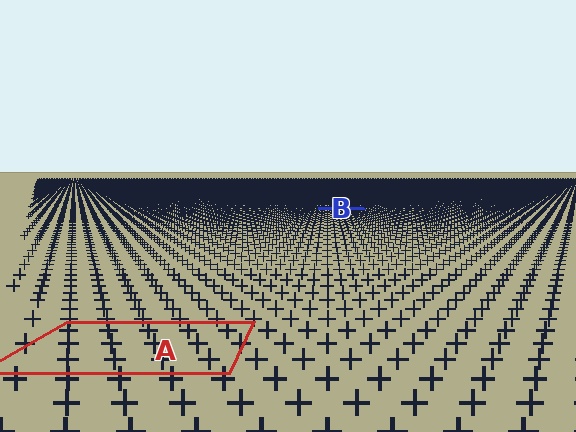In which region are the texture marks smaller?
The texture marks are smaller in region B, because it is farther away.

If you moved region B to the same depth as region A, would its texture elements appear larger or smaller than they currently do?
They would appear larger. At a closer depth, the same texture elements are projected at a bigger on-screen size.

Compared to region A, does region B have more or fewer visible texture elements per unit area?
Region B has more texture elements per unit area — they are packed more densely because it is farther away.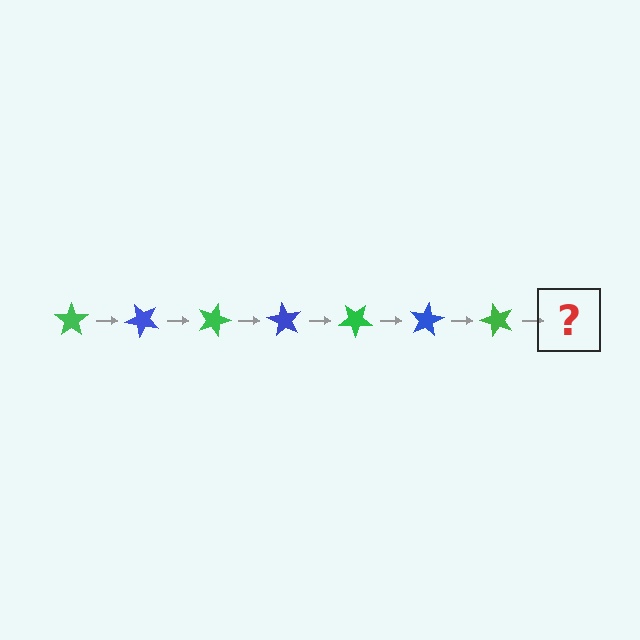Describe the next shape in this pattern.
It should be a blue star, rotated 315 degrees from the start.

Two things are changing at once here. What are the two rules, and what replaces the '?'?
The two rules are that it rotates 45 degrees each step and the color cycles through green and blue. The '?' should be a blue star, rotated 315 degrees from the start.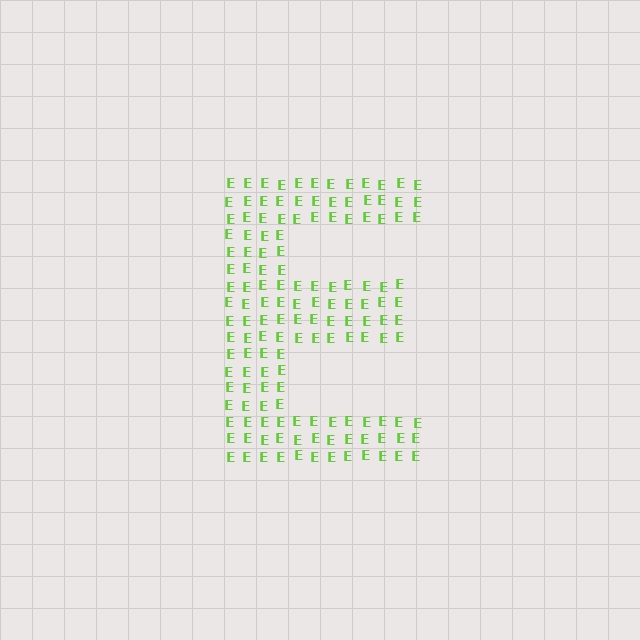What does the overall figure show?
The overall figure shows the letter E.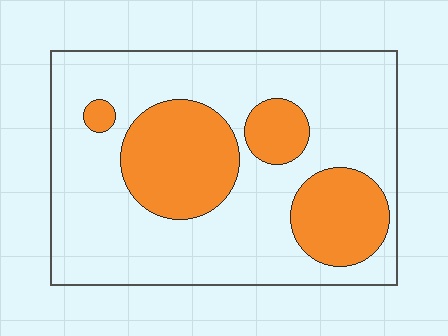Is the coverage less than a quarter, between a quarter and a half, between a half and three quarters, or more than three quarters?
Between a quarter and a half.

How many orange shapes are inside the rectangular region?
4.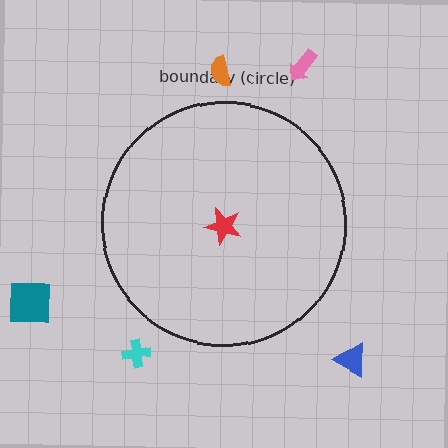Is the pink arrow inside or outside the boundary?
Outside.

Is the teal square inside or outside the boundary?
Outside.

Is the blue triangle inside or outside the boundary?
Outside.